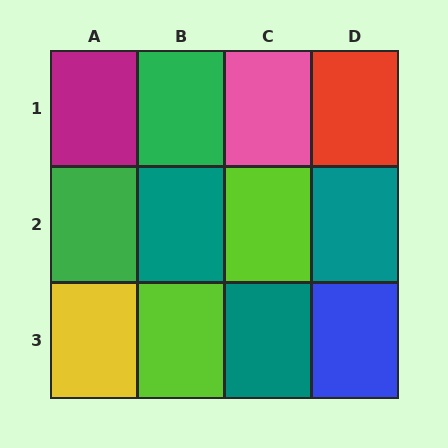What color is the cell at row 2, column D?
Teal.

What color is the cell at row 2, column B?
Teal.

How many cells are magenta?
1 cell is magenta.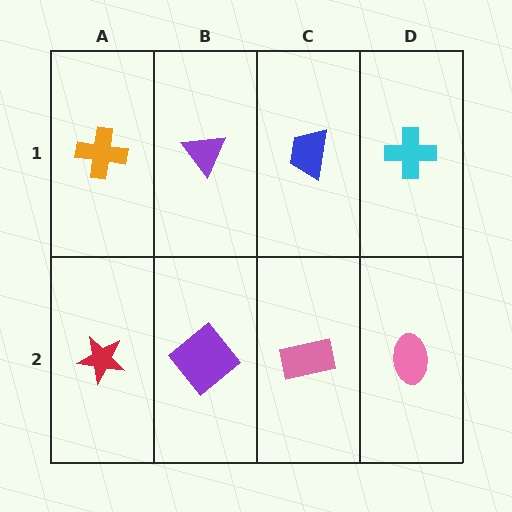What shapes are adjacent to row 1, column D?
A pink ellipse (row 2, column D), a blue trapezoid (row 1, column C).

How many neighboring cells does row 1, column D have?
2.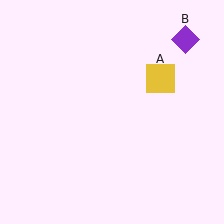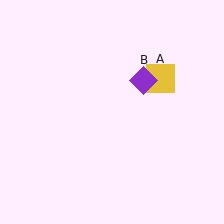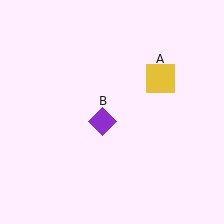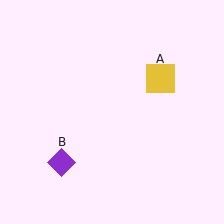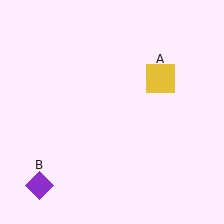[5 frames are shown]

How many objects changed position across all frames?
1 object changed position: purple diamond (object B).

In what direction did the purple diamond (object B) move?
The purple diamond (object B) moved down and to the left.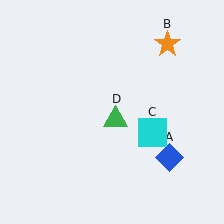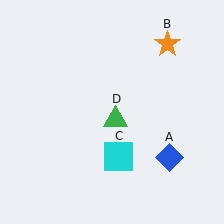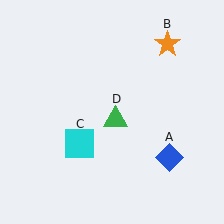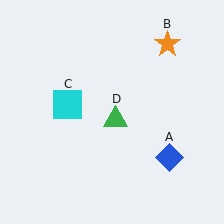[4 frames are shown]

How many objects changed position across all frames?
1 object changed position: cyan square (object C).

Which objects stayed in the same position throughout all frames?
Blue diamond (object A) and orange star (object B) and green triangle (object D) remained stationary.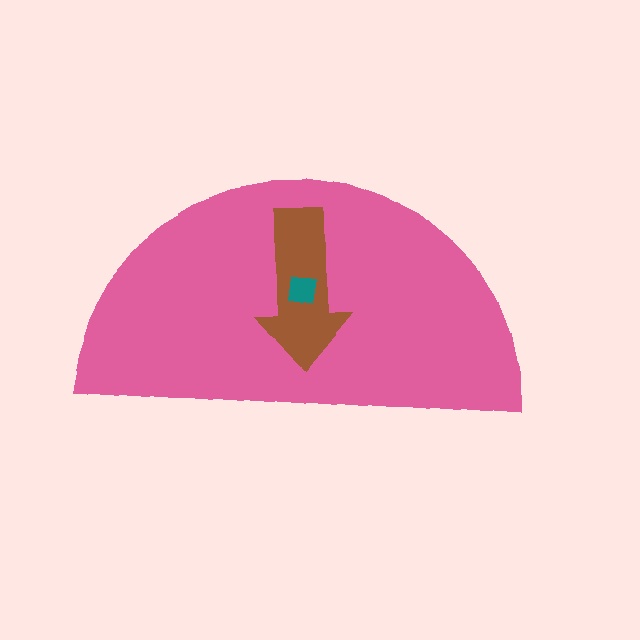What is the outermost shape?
The pink semicircle.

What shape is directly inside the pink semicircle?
The brown arrow.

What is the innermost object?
The teal square.